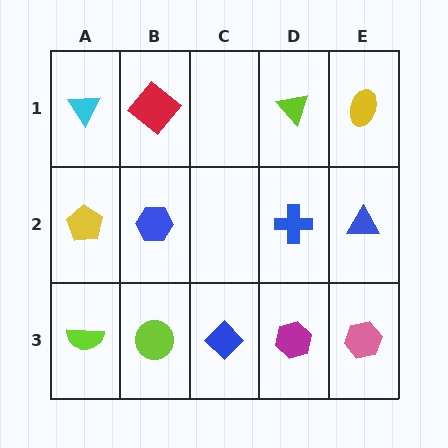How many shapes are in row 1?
4 shapes.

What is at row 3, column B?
A lime circle.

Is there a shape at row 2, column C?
No, that cell is empty.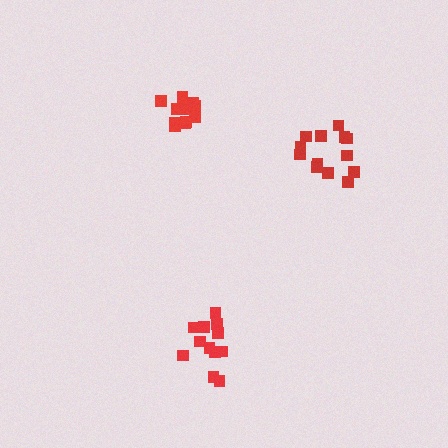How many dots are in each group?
Group 1: 12 dots, Group 2: 12 dots, Group 3: 13 dots (37 total).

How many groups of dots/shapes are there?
There are 3 groups.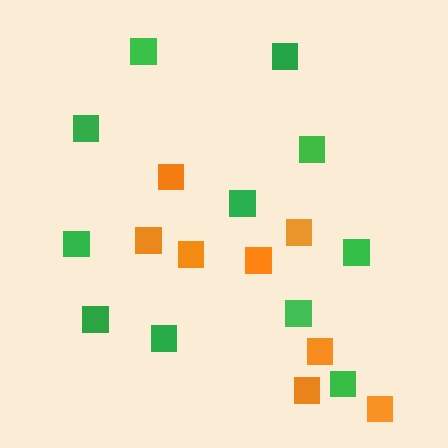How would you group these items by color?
There are 2 groups: one group of green squares (11) and one group of orange squares (8).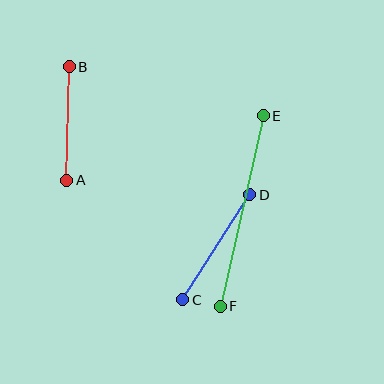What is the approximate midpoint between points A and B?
The midpoint is at approximately (68, 124) pixels.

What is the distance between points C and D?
The distance is approximately 125 pixels.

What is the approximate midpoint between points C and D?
The midpoint is at approximately (216, 247) pixels.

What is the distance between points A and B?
The distance is approximately 113 pixels.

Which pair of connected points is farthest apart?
Points E and F are farthest apart.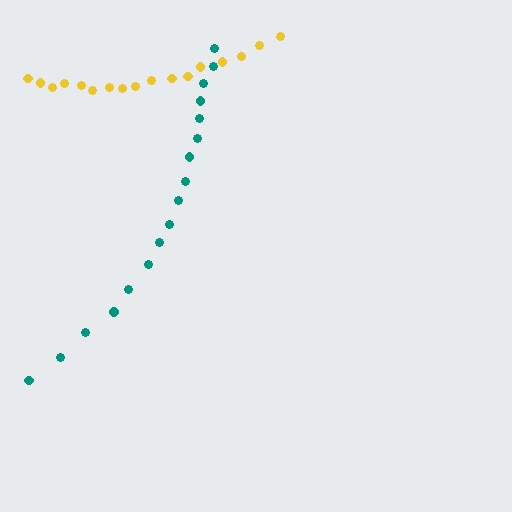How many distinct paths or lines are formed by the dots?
There are 2 distinct paths.